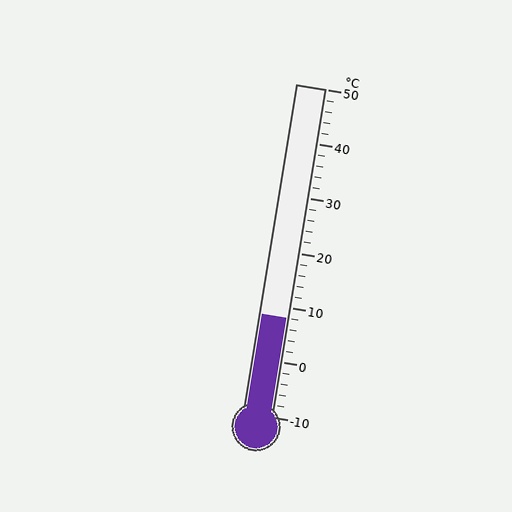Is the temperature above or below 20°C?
The temperature is below 20°C.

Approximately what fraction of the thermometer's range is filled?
The thermometer is filled to approximately 30% of its range.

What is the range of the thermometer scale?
The thermometer scale ranges from -10°C to 50°C.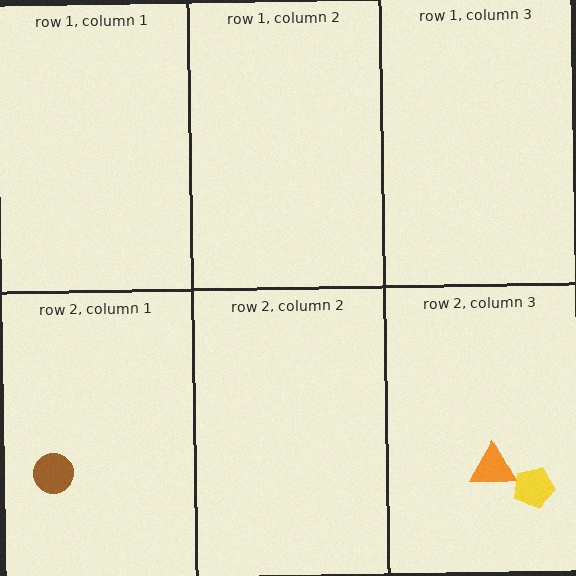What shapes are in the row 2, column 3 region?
The yellow pentagon, the orange triangle.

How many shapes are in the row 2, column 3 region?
2.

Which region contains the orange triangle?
The row 2, column 3 region.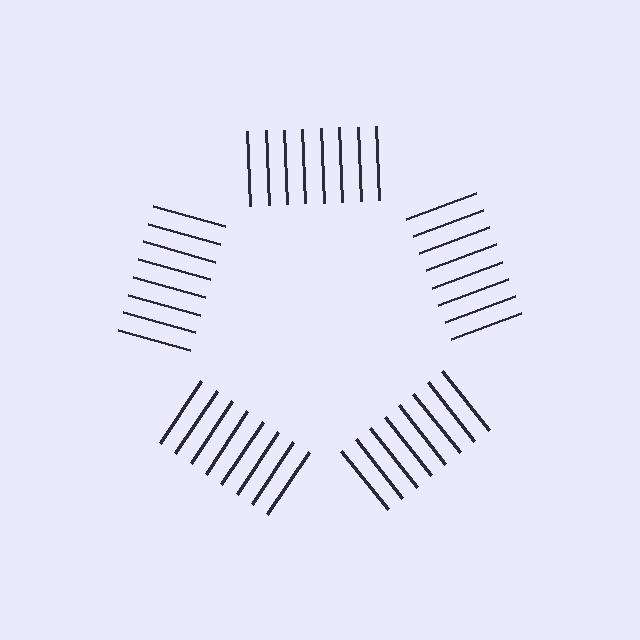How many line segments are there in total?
40 — 8 along each of the 5 edges.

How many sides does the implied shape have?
5 sides — the line-ends trace a pentagon.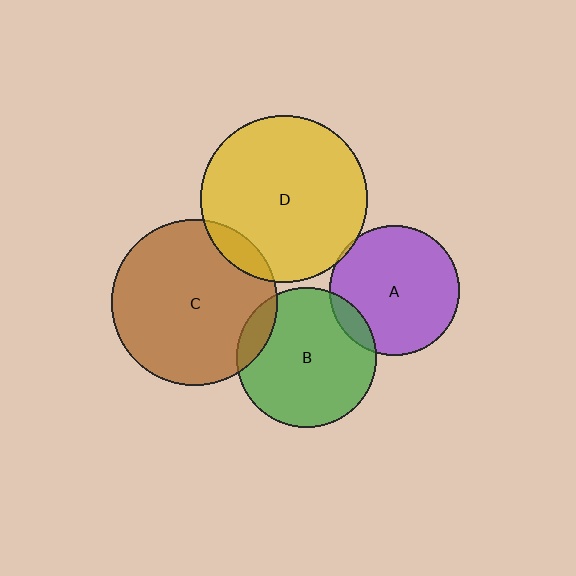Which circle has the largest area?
Circle D (yellow).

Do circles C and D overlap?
Yes.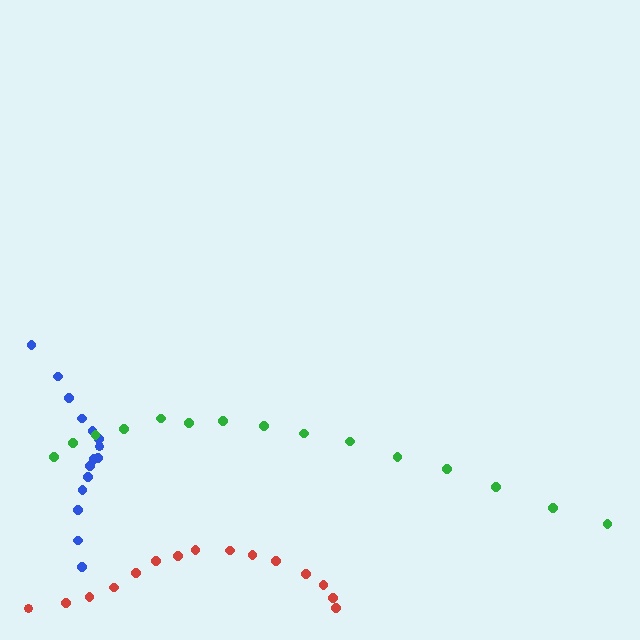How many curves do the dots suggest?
There are 3 distinct paths.